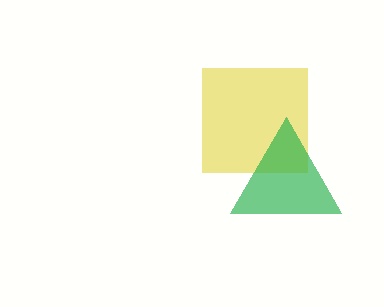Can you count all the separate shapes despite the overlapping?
Yes, there are 2 separate shapes.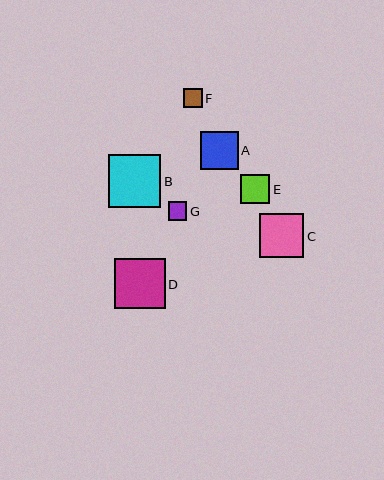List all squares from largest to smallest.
From largest to smallest: B, D, C, A, E, F, G.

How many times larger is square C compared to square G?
Square C is approximately 2.4 times the size of square G.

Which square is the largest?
Square B is the largest with a size of approximately 52 pixels.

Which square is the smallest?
Square G is the smallest with a size of approximately 19 pixels.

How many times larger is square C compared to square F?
Square C is approximately 2.3 times the size of square F.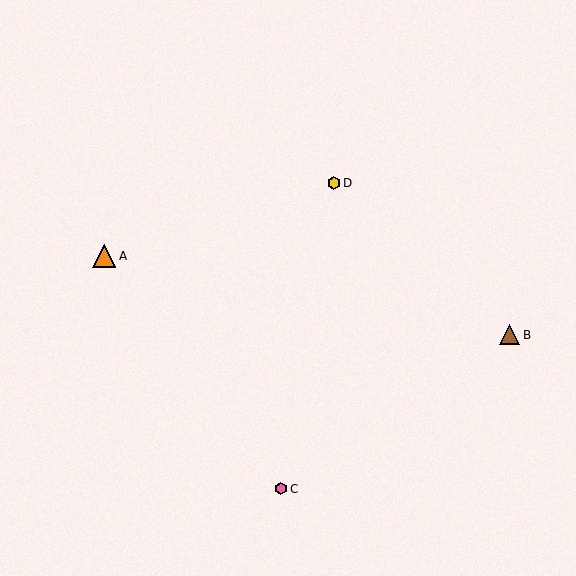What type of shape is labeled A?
Shape A is an orange triangle.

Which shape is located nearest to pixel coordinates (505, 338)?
The brown triangle (labeled B) at (510, 335) is nearest to that location.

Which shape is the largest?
The orange triangle (labeled A) is the largest.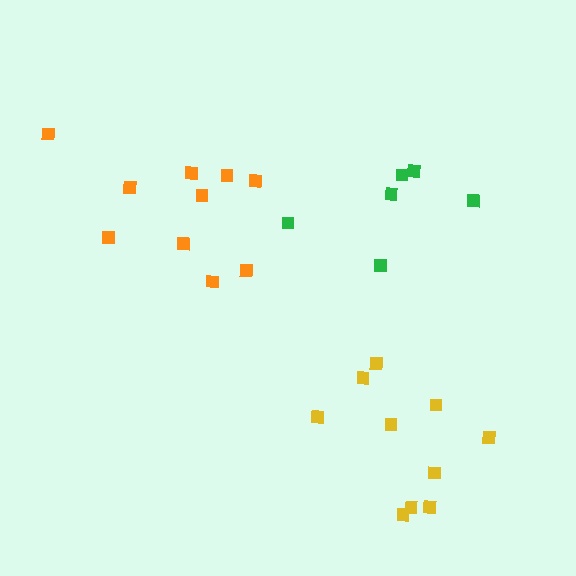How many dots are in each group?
Group 1: 10 dots, Group 2: 10 dots, Group 3: 6 dots (26 total).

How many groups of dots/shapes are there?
There are 3 groups.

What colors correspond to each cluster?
The clusters are colored: orange, yellow, green.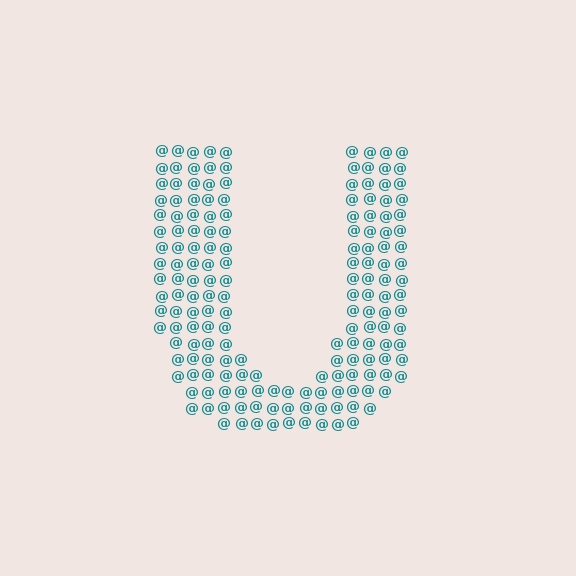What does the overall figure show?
The overall figure shows the letter U.